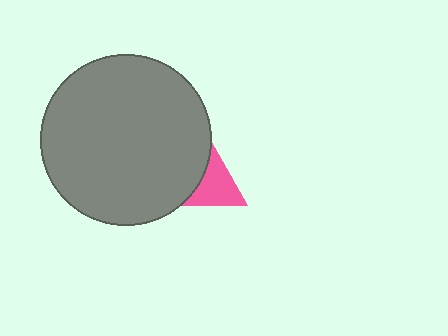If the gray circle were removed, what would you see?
You would see the complete pink triangle.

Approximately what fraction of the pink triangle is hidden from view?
Roughly 67% of the pink triangle is hidden behind the gray circle.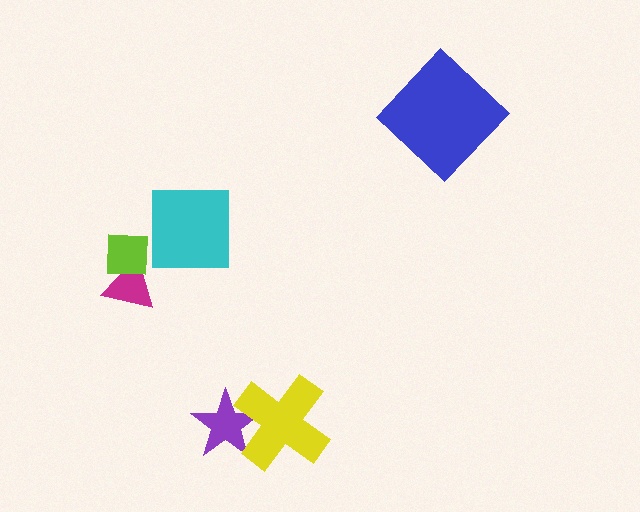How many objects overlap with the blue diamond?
0 objects overlap with the blue diamond.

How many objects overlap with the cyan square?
0 objects overlap with the cyan square.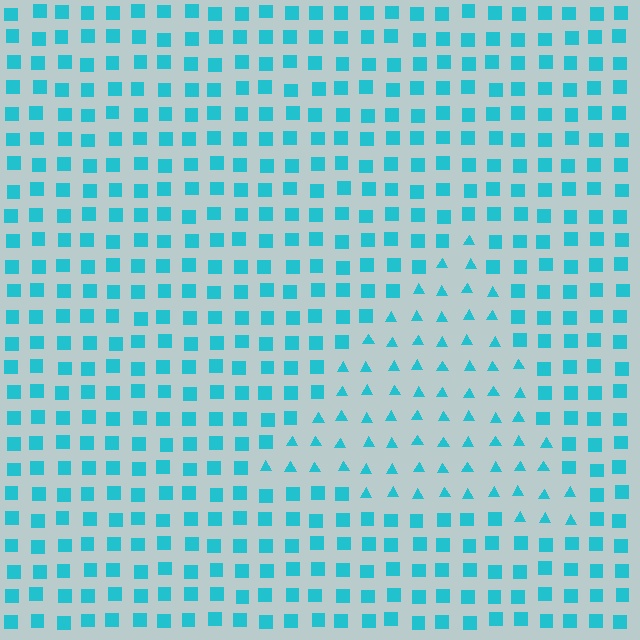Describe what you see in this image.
The image is filled with small cyan elements arranged in a uniform grid. A triangle-shaped region contains triangles, while the surrounding area contains squares. The boundary is defined purely by the change in element shape.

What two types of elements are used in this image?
The image uses triangles inside the triangle region and squares outside it.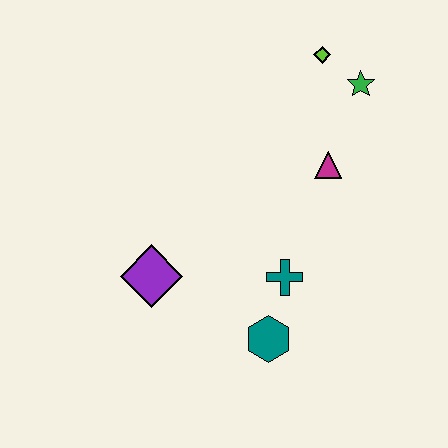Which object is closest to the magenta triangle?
The green star is closest to the magenta triangle.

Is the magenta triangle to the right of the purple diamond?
Yes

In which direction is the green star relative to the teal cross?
The green star is above the teal cross.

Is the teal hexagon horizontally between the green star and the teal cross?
No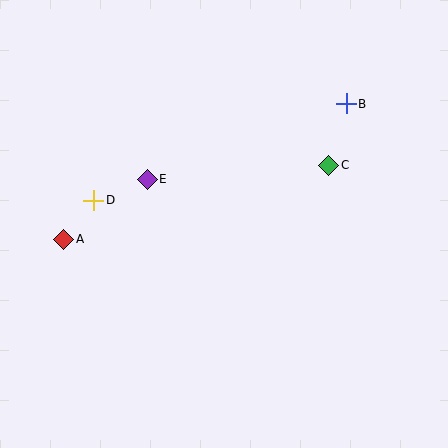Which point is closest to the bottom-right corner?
Point C is closest to the bottom-right corner.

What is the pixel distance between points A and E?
The distance between A and E is 103 pixels.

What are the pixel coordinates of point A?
Point A is at (64, 239).